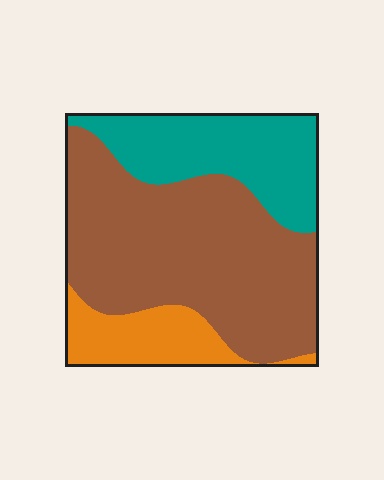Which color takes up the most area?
Brown, at roughly 60%.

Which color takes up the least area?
Orange, at roughly 15%.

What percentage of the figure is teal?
Teal takes up about one quarter (1/4) of the figure.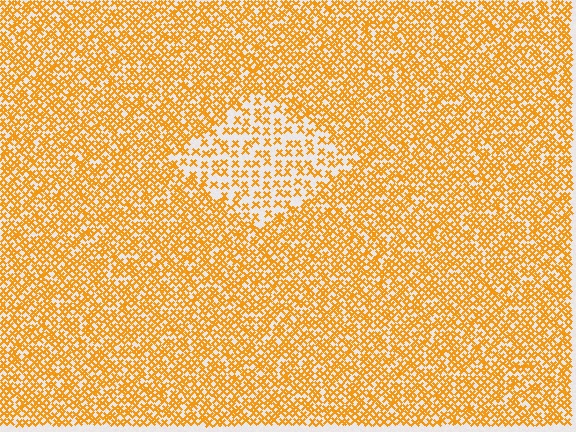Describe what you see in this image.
The image contains small orange elements arranged at two different densities. A diamond-shaped region is visible where the elements are less densely packed than the surrounding area.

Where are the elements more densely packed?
The elements are more densely packed outside the diamond boundary.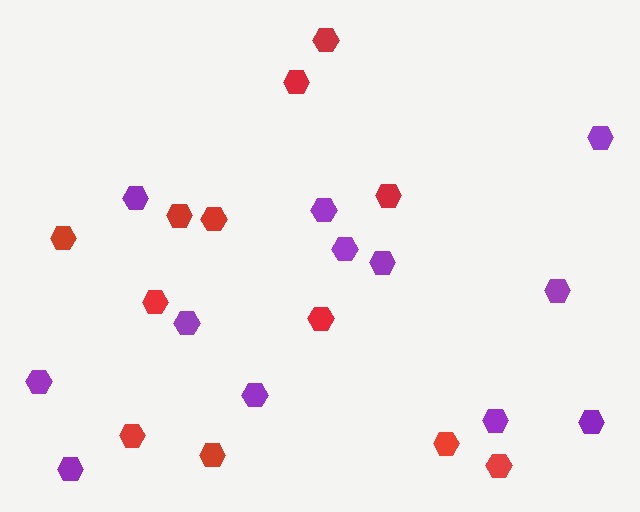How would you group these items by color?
There are 2 groups: one group of purple hexagons (12) and one group of red hexagons (12).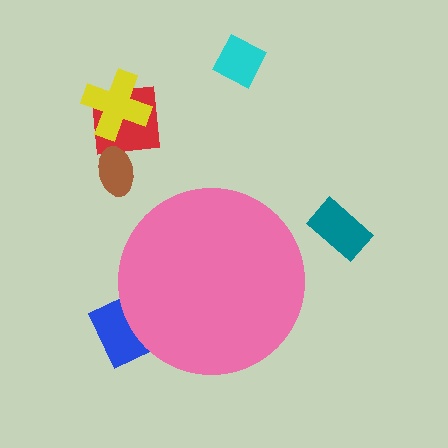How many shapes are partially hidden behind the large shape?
1 shape is partially hidden.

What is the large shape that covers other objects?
A pink circle.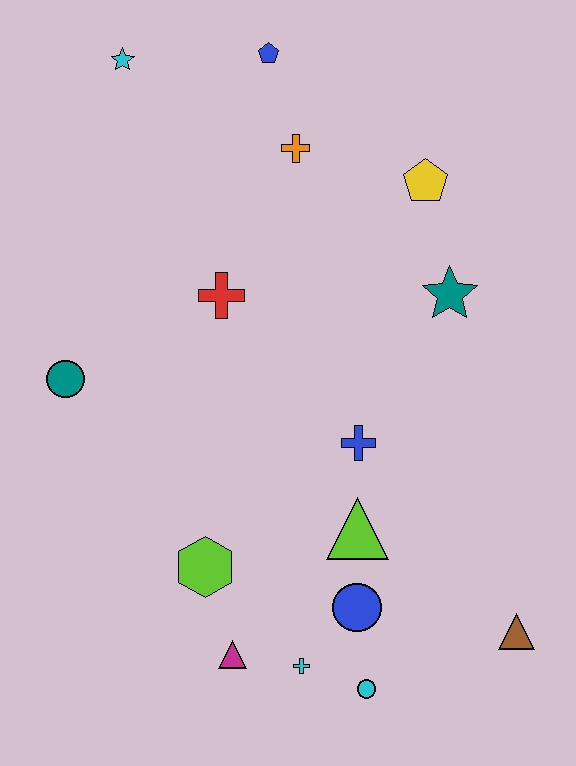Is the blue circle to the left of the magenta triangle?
No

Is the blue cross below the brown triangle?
No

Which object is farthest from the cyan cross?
The cyan star is farthest from the cyan cross.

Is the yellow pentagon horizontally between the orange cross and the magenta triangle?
No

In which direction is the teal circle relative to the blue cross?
The teal circle is to the left of the blue cross.